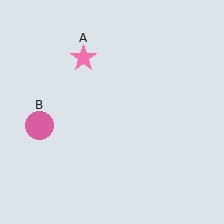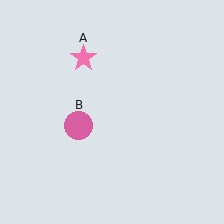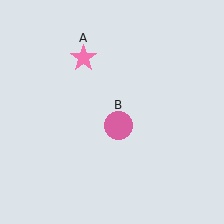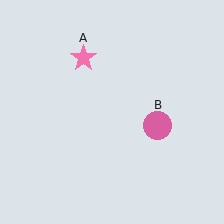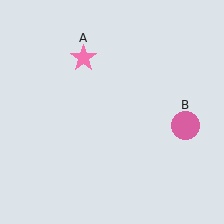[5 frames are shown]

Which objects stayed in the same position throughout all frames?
Pink star (object A) remained stationary.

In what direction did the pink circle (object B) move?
The pink circle (object B) moved right.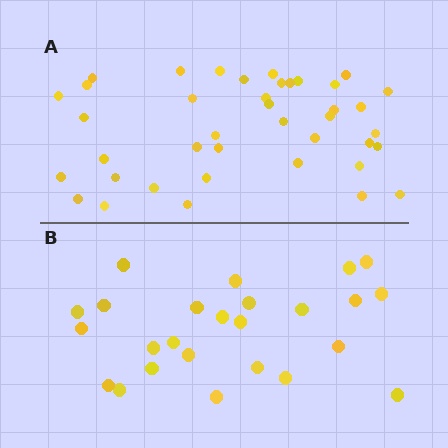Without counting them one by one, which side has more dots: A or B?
Region A (the top region) has more dots.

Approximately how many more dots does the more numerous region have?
Region A has approximately 15 more dots than region B.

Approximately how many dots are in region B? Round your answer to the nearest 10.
About 20 dots. (The exact count is 25, which rounds to 20.)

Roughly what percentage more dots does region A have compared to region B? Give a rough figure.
About 60% more.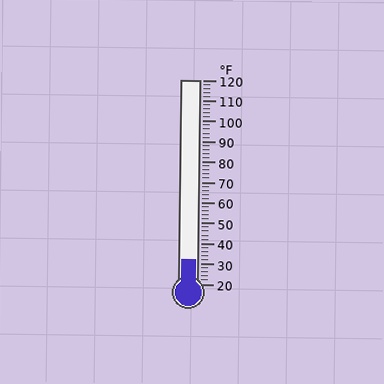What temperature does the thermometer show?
The thermometer shows approximately 32°F.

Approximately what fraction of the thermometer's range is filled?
The thermometer is filled to approximately 10% of its range.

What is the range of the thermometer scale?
The thermometer scale ranges from 20°F to 120°F.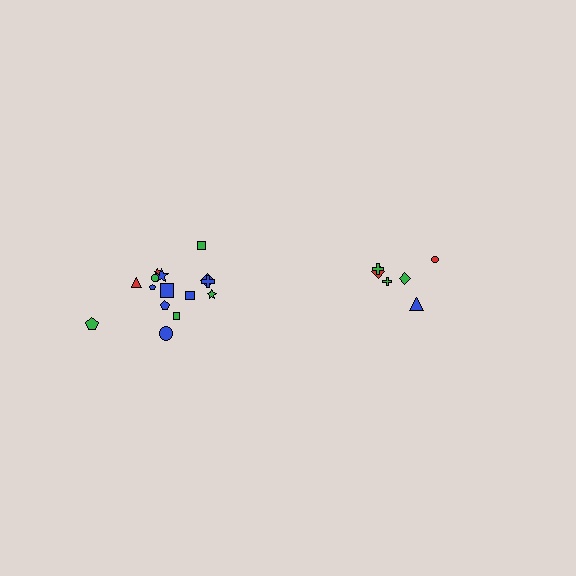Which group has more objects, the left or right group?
The left group.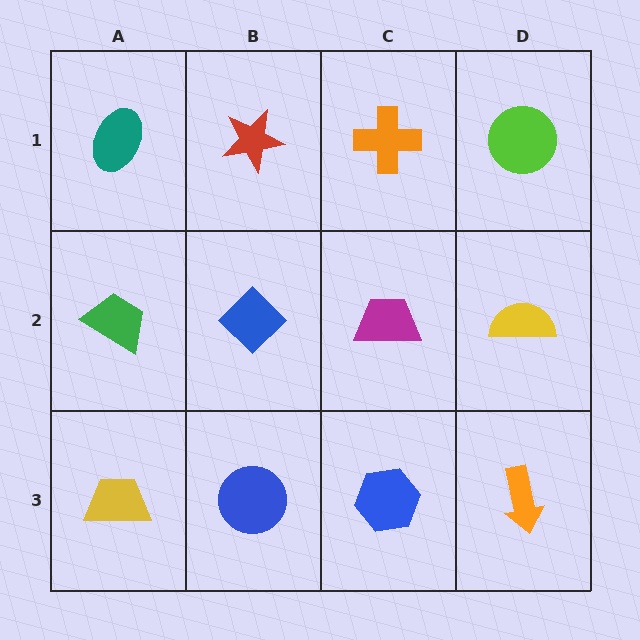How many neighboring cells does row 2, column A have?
3.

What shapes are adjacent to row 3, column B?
A blue diamond (row 2, column B), a yellow trapezoid (row 3, column A), a blue hexagon (row 3, column C).